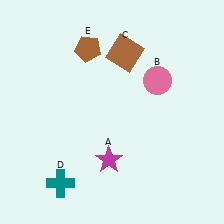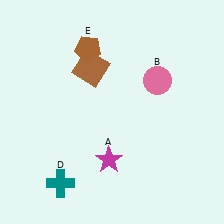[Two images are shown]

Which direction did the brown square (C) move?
The brown square (C) moved left.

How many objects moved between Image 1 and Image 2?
1 object moved between the two images.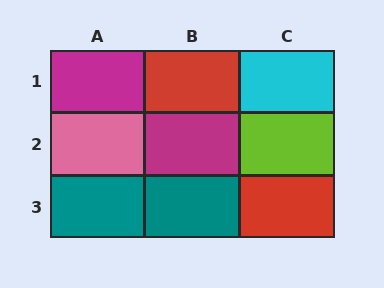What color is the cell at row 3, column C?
Red.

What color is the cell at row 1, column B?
Red.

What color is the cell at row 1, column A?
Magenta.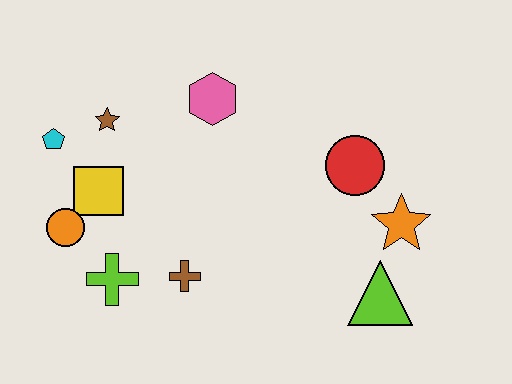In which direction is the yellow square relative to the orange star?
The yellow square is to the left of the orange star.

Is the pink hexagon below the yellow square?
No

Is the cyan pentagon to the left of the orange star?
Yes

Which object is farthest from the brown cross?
The orange star is farthest from the brown cross.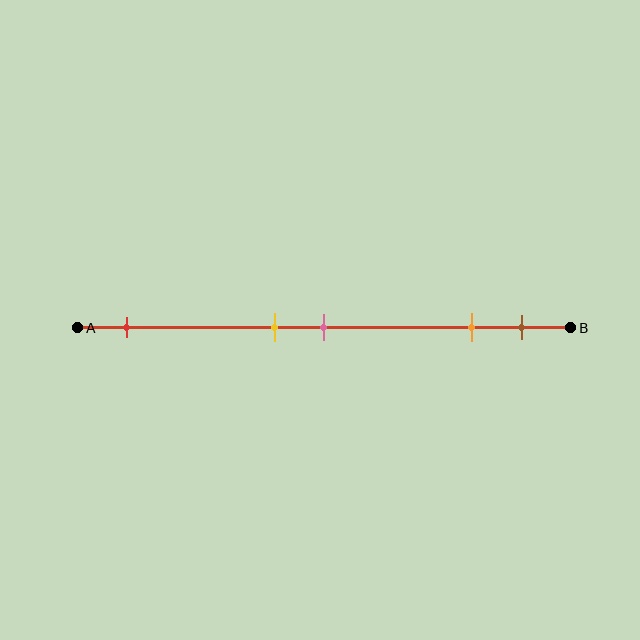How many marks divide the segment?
There are 5 marks dividing the segment.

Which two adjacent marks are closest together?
The yellow and pink marks are the closest adjacent pair.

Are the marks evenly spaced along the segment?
No, the marks are not evenly spaced.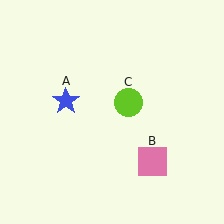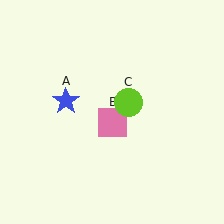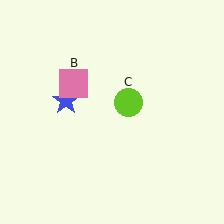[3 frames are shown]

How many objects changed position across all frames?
1 object changed position: pink square (object B).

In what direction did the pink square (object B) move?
The pink square (object B) moved up and to the left.